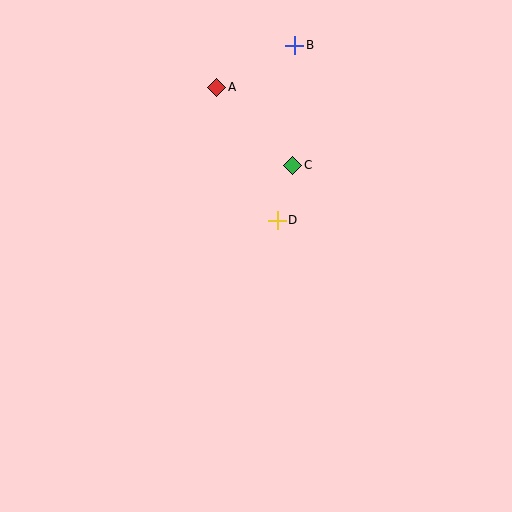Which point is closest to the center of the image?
Point D at (277, 220) is closest to the center.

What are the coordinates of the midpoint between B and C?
The midpoint between B and C is at (294, 105).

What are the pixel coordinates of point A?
Point A is at (217, 87).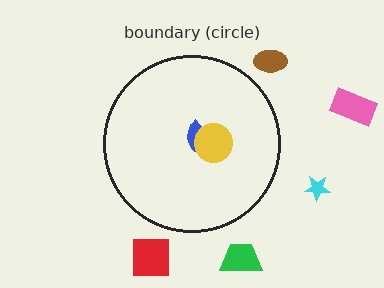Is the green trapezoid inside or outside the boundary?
Outside.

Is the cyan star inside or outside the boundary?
Outside.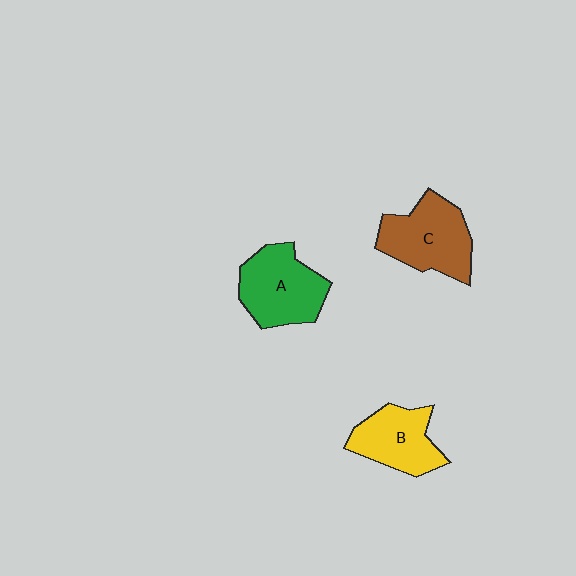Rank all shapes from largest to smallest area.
From largest to smallest: C (brown), A (green), B (yellow).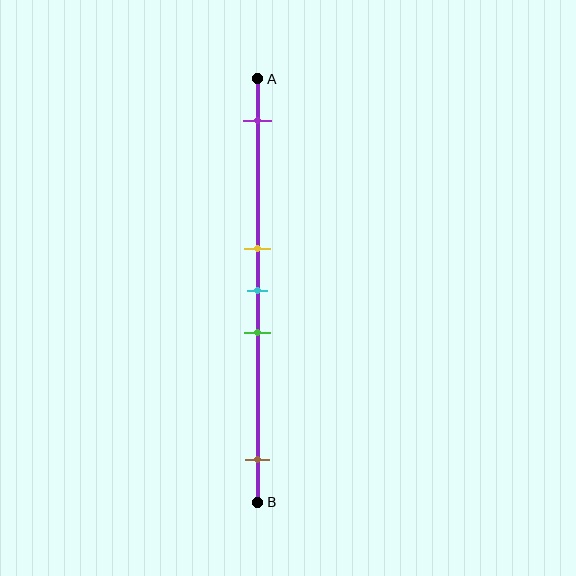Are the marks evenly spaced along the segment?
No, the marks are not evenly spaced.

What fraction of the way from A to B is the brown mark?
The brown mark is approximately 90% (0.9) of the way from A to B.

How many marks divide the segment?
There are 5 marks dividing the segment.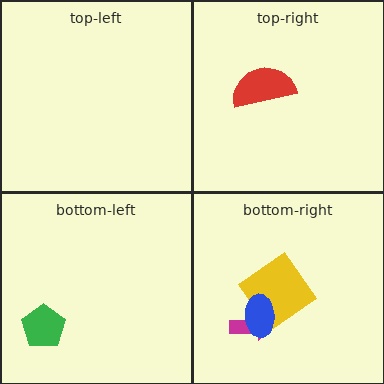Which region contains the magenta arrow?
The bottom-right region.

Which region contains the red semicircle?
The top-right region.